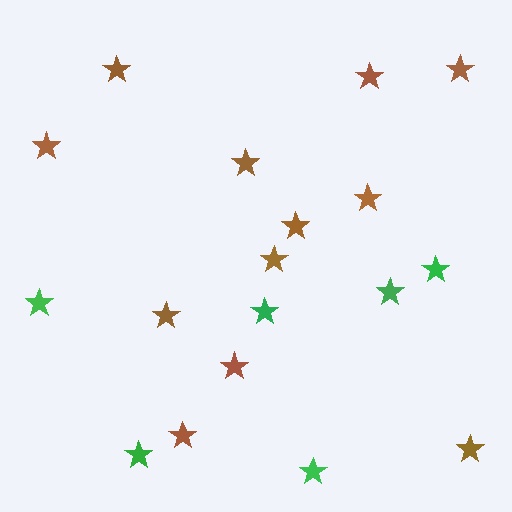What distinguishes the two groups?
There are 2 groups: one group of green stars (6) and one group of brown stars (12).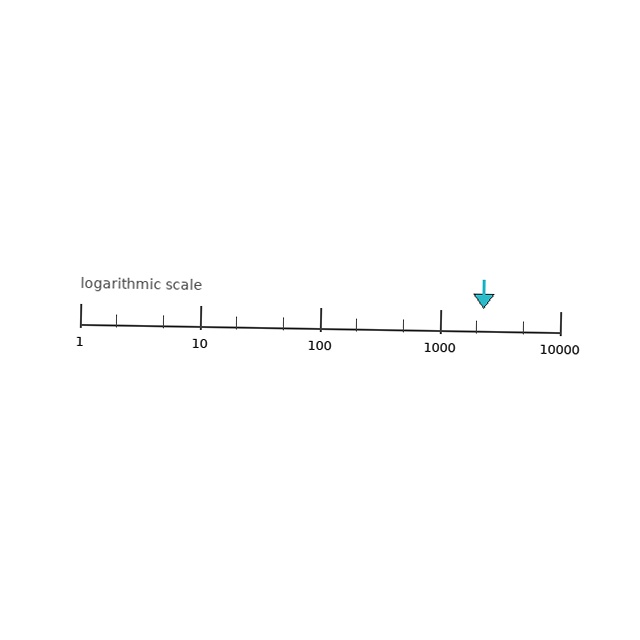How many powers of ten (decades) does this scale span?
The scale spans 4 decades, from 1 to 10000.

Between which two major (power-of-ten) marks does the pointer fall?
The pointer is between 1000 and 10000.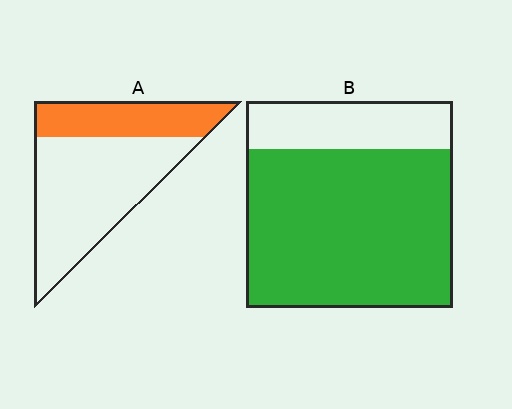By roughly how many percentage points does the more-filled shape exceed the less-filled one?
By roughly 45 percentage points (B over A).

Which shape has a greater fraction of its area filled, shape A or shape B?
Shape B.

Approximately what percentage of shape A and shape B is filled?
A is approximately 30% and B is approximately 75%.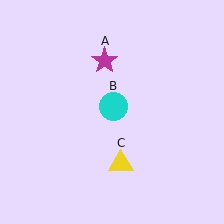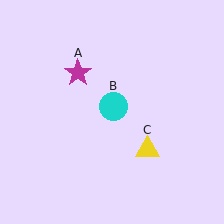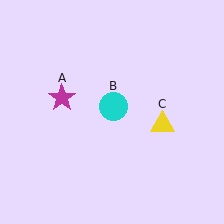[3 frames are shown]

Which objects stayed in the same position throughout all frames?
Cyan circle (object B) remained stationary.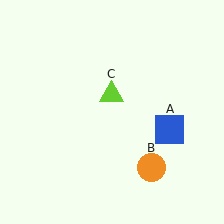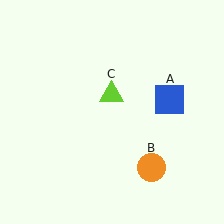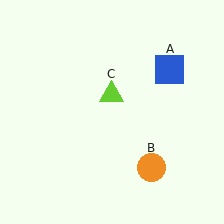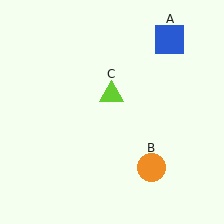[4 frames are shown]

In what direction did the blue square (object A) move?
The blue square (object A) moved up.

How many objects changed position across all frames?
1 object changed position: blue square (object A).